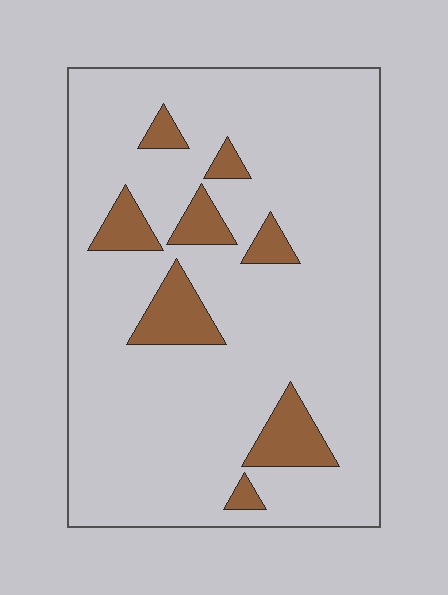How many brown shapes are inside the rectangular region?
8.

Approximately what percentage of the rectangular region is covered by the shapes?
Approximately 15%.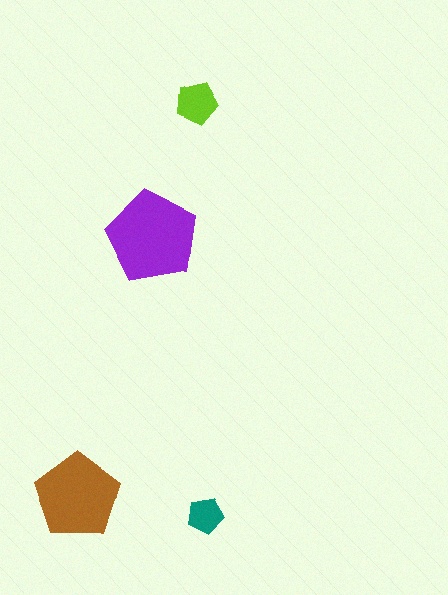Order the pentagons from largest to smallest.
the purple one, the brown one, the lime one, the teal one.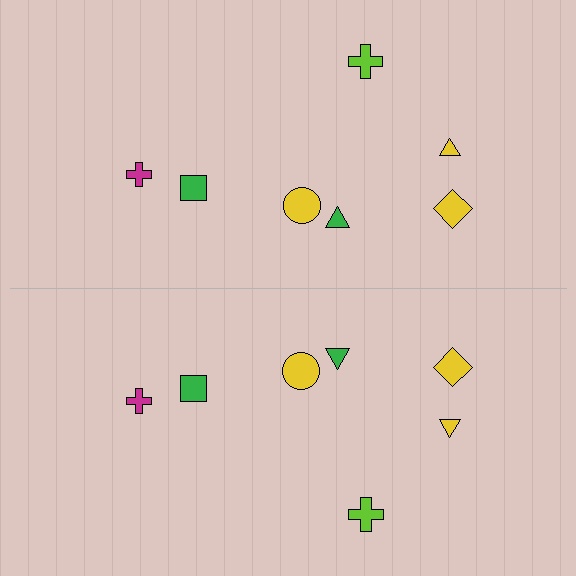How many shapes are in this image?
There are 14 shapes in this image.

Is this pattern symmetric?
Yes, this pattern has bilateral (reflection) symmetry.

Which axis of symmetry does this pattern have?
The pattern has a horizontal axis of symmetry running through the center of the image.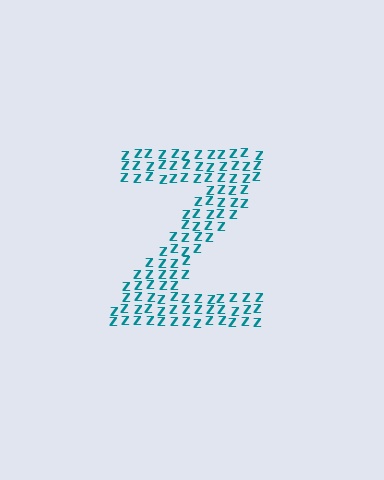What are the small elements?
The small elements are letter Z's.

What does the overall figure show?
The overall figure shows the letter Z.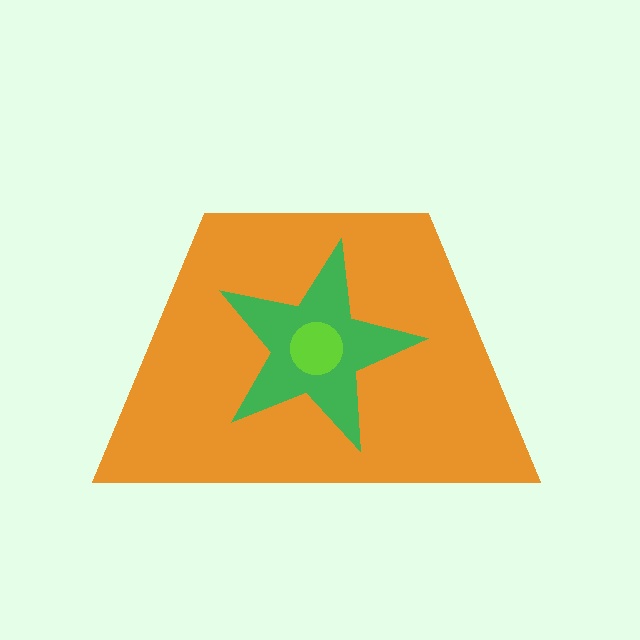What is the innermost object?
The lime circle.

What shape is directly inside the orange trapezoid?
The green star.